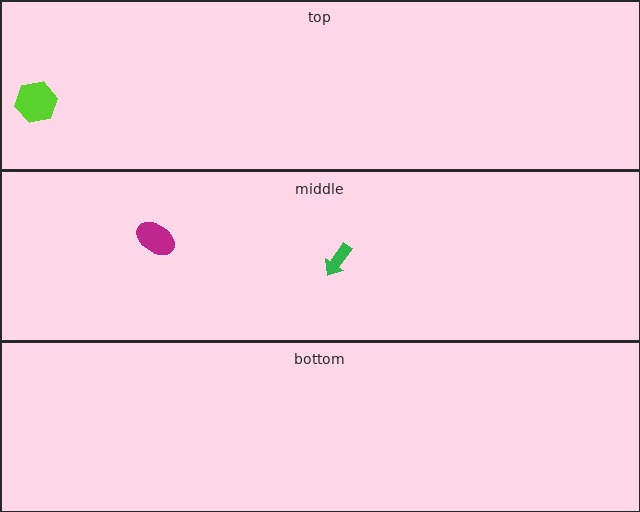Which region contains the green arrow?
The middle region.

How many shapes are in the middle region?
2.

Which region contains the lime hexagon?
The top region.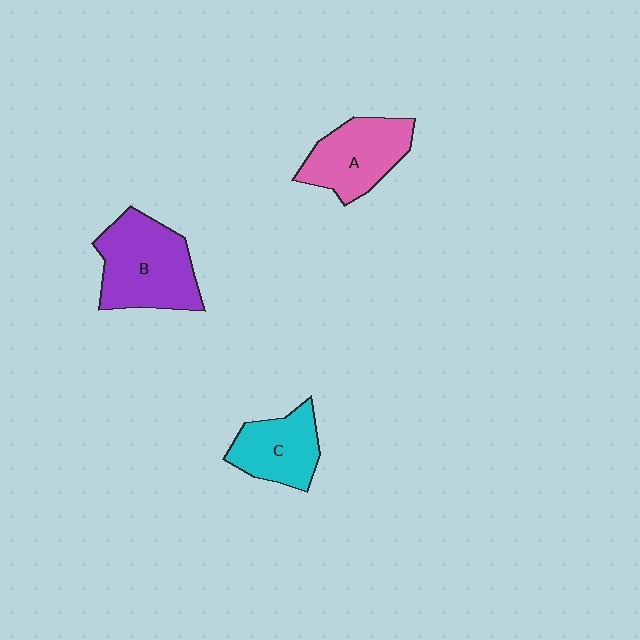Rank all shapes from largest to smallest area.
From largest to smallest: B (purple), A (pink), C (cyan).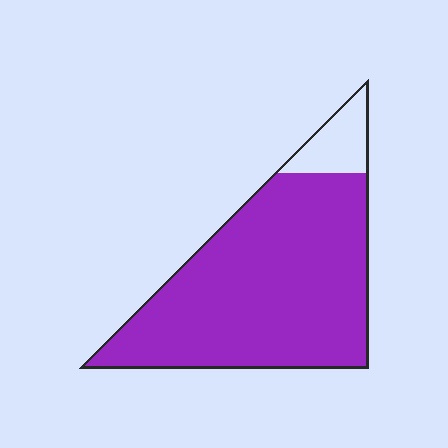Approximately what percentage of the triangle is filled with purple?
Approximately 90%.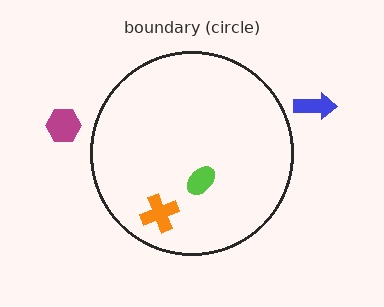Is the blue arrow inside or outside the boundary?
Outside.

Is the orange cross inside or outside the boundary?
Inside.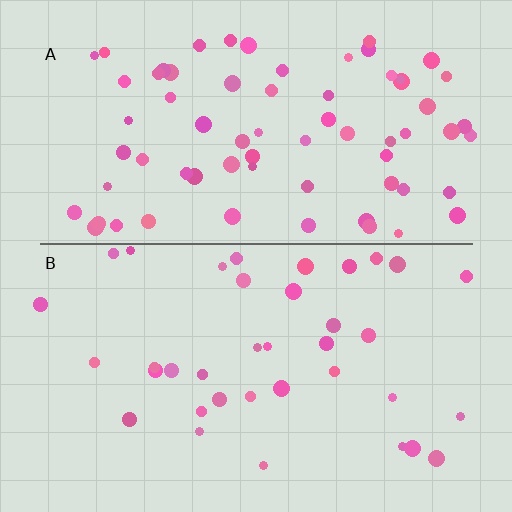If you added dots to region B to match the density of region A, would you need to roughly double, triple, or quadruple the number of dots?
Approximately double.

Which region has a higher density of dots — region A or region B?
A (the top).